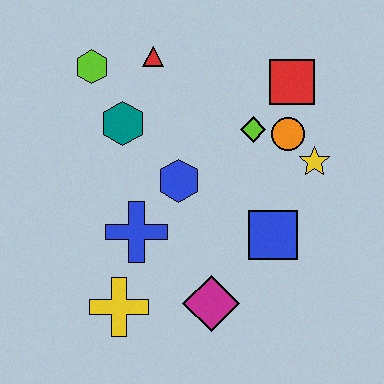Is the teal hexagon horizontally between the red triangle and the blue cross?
No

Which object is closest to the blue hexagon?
The blue cross is closest to the blue hexagon.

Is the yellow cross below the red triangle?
Yes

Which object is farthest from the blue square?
The lime hexagon is farthest from the blue square.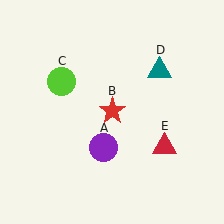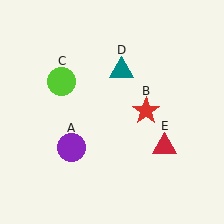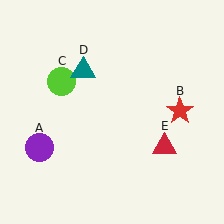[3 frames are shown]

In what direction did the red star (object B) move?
The red star (object B) moved right.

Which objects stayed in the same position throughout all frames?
Lime circle (object C) and red triangle (object E) remained stationary.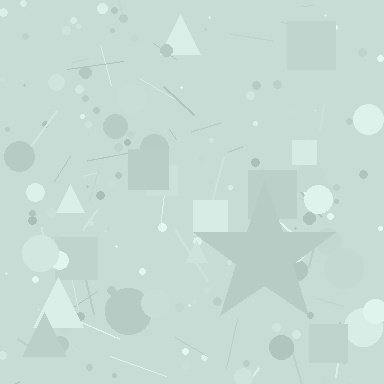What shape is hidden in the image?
A star is hidden in the image.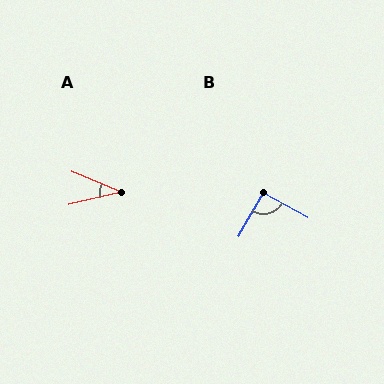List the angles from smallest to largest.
A (35°), B (91°).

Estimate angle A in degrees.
Approximately 35 degrees.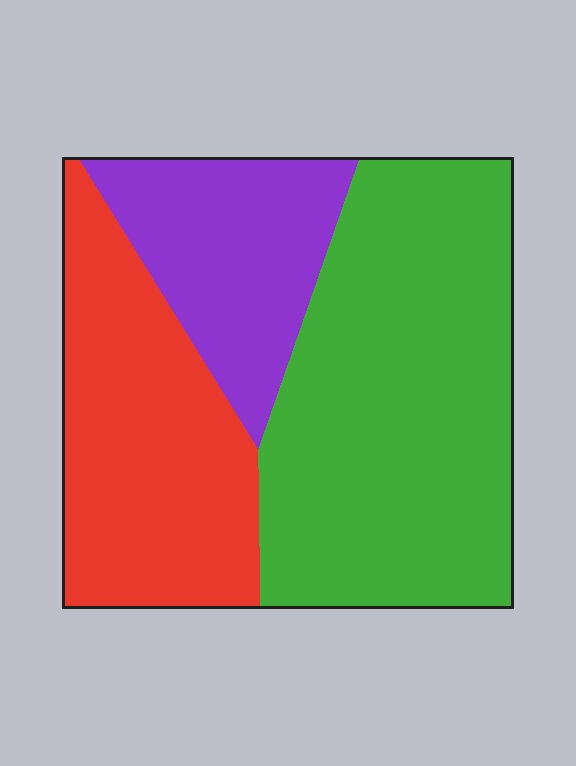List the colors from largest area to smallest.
From largest to smallest: green, red, purple.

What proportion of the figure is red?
Red covers 31% of the figure.